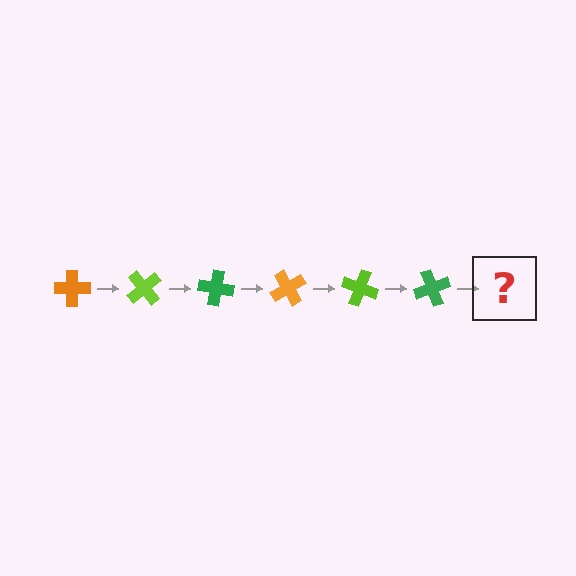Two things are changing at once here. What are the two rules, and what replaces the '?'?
The two rules are that it rotates 50 degrees each step and the color cycles through orange, lime, and green. The '?' should be an orange cross, rotated 300 degrees from the start.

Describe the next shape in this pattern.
It should be an orange cross, rotated 300 degrees from the start.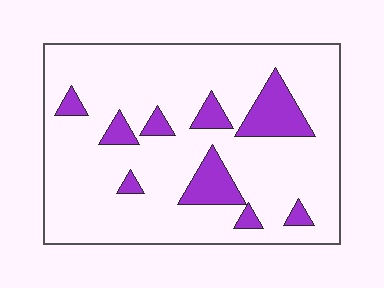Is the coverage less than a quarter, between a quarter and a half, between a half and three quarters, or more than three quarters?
Less than a quarter.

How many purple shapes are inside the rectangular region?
9.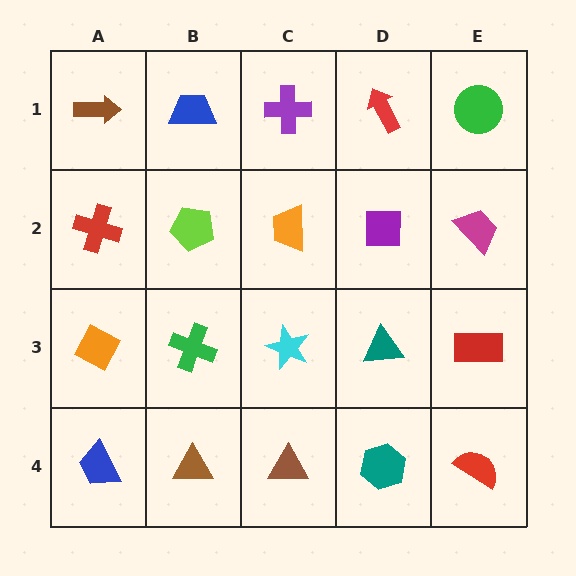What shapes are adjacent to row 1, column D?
A purple square (row 2, column D), a purple cross (row 1, column C), a green circle (row 1, column E).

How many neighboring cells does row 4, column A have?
2.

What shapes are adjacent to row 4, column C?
A cyan star (row 3, column C), a brown triangle (row 4, column B), a teal hexagon (row 4, column D).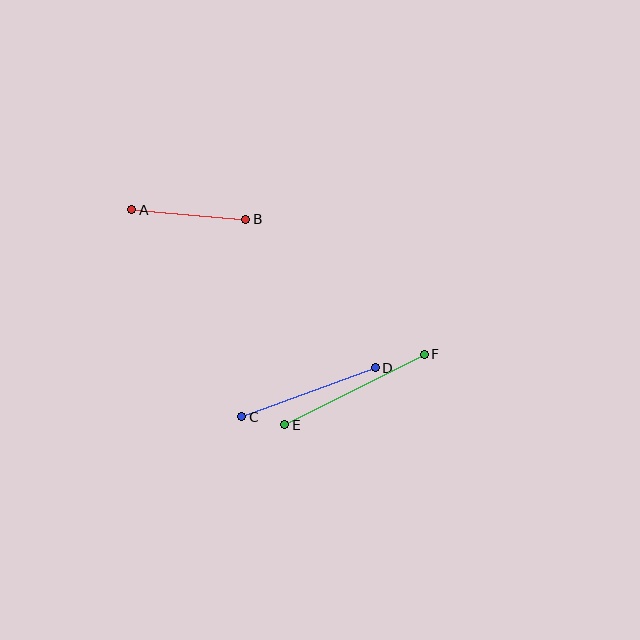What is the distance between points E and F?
The distance is approximately 156 pixels.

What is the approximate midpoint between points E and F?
The midpoint is at approximately (354, 390) pixels.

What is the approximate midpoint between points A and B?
The midpoint is at approximately (189, 214) pixels.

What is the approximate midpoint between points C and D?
The midpoint is at approximately (308, 392) pixels.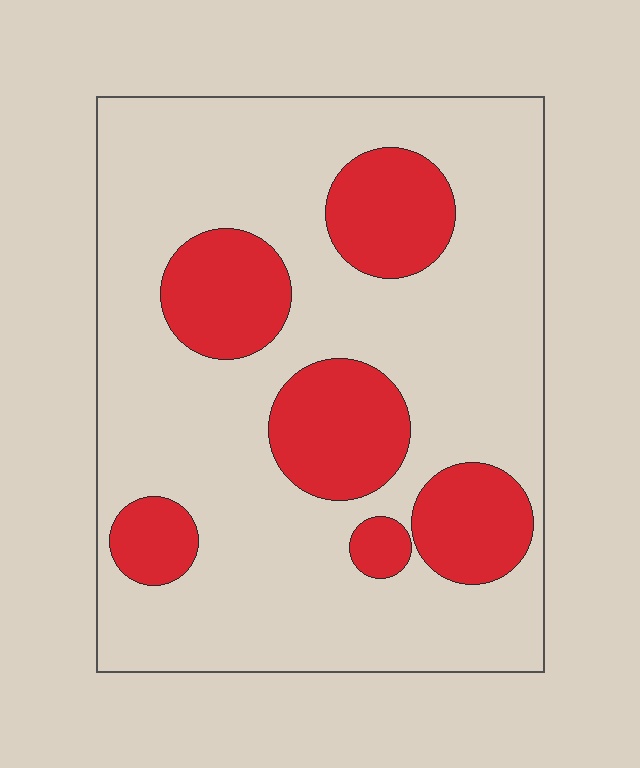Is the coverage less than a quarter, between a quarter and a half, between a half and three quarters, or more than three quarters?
Less than a quarter.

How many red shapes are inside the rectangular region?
6.